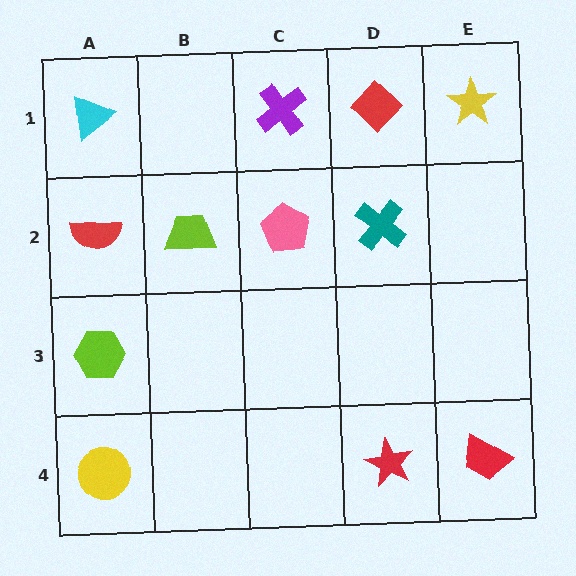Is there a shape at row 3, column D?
No, that cell is empty.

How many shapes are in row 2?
4 shapes.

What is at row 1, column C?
A purple cross.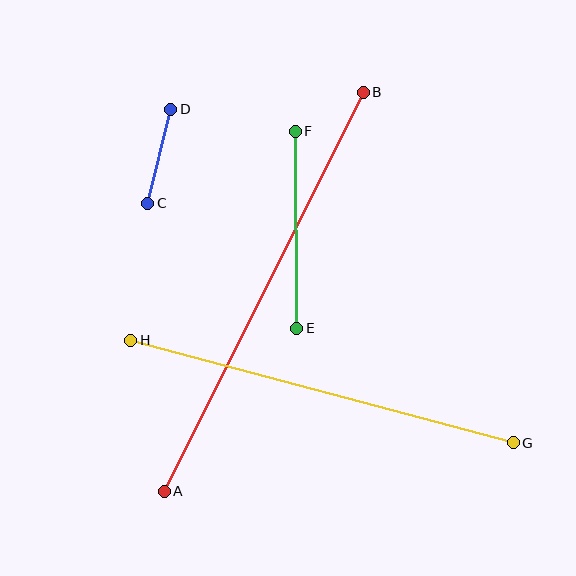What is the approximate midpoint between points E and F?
The midpoint is at approximately (296, 230) pixels.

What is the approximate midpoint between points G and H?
The midpoint is at approximately (322, 392) pixels.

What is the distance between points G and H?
The distance is approximately 396 pixels.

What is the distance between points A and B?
The distance is approximately 446 pixels.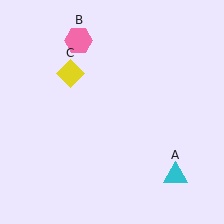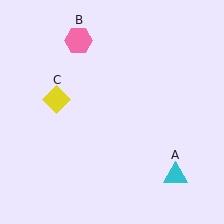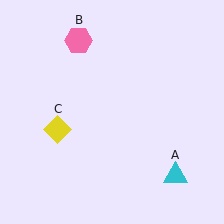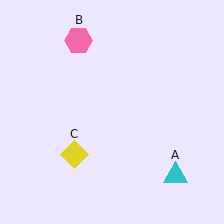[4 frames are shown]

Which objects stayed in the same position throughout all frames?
Cyan triangle (object A) and pink hexagon (object B) remained stationary.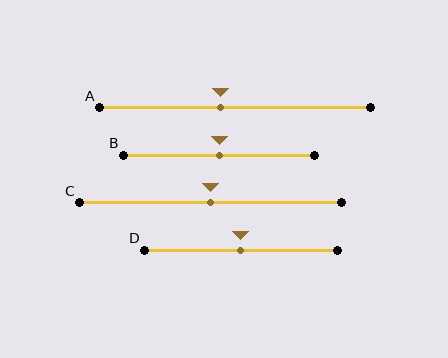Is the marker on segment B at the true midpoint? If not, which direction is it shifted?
Yes, the marker on segment B is at the true midpoint.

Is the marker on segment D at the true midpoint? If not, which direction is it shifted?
Yes, the marker on segment D is at the true midpoint.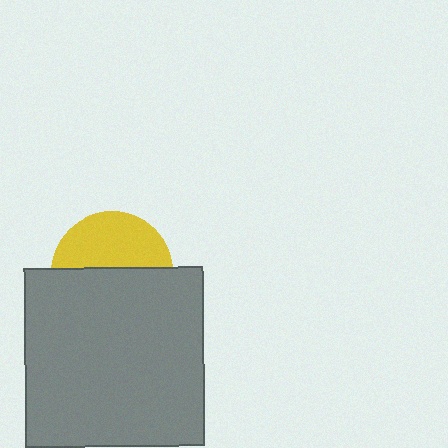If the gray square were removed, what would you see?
You would see the complete yellow circle.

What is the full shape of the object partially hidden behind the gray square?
The partially hidden object is a yellow circle.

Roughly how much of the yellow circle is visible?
A small part of it is visible (roughly 44%).